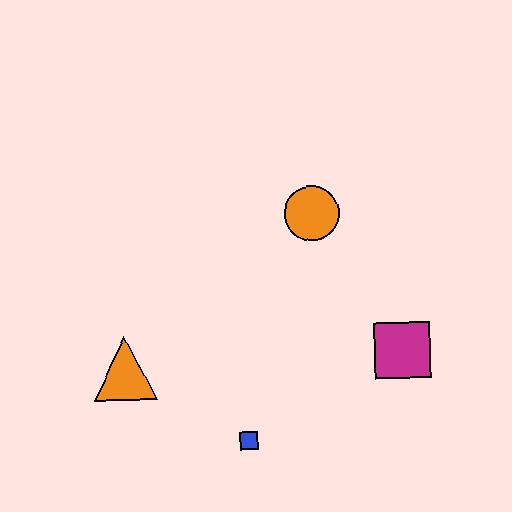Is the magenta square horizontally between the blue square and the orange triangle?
No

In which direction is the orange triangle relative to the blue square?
The orange triangle is to the left of the blue square.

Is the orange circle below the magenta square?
No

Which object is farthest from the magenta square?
The orange triangle is farthest from the magenta square.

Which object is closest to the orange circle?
The magenta square is closest to the orange circle.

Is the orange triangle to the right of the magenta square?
No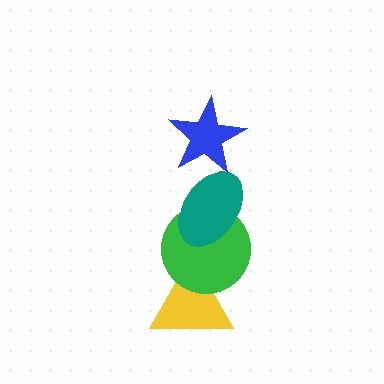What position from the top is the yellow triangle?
The yellow triangle is 4th from the top.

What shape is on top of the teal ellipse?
The blue star is on top of the teal ellipse.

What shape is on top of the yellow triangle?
The green circle is on top of the yellow triangle.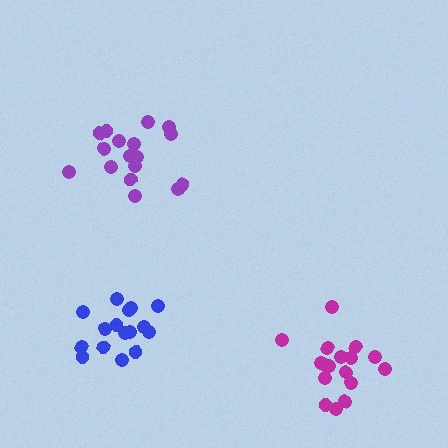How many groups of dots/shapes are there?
There are 3 groups.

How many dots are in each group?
Group 1: 17 dots, Group 2: 16 dots, Group 3: 17 dots (50 total).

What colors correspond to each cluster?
The clusters are colored: magenta, blue, purple.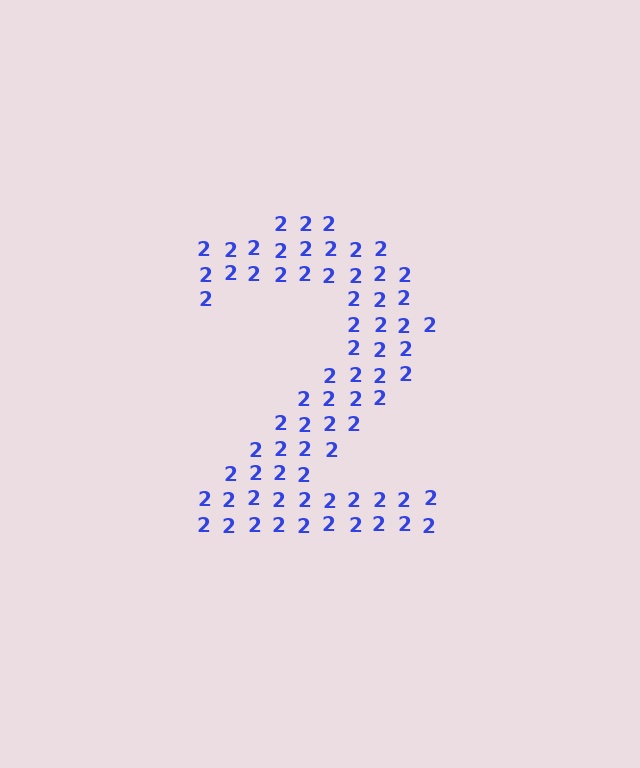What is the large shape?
The large shape is the digit 2.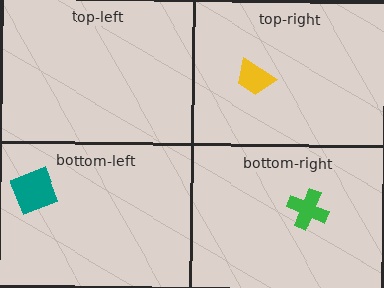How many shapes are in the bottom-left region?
1.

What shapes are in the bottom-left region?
The teal square.